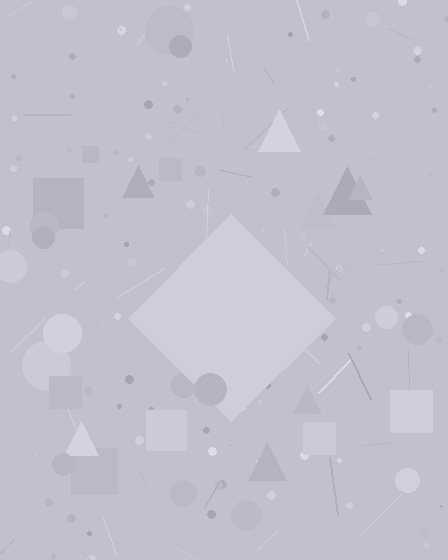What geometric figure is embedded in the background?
A diamond is embedded in the background.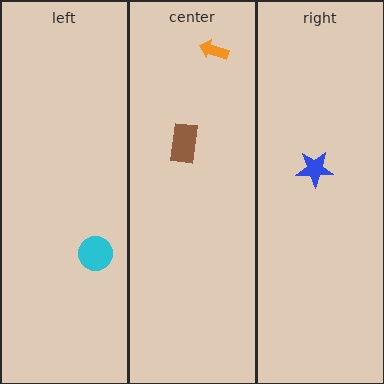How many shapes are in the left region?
1.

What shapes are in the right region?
The blue star.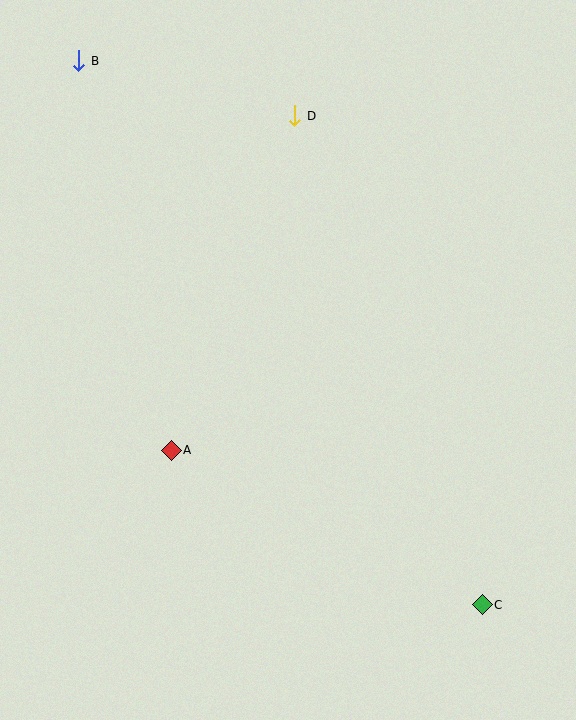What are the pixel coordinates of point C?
Point C is at (482, 605).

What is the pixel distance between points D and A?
The distance between D and A is 356 pixels.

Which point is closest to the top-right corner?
Point D is closest to the top-right corner.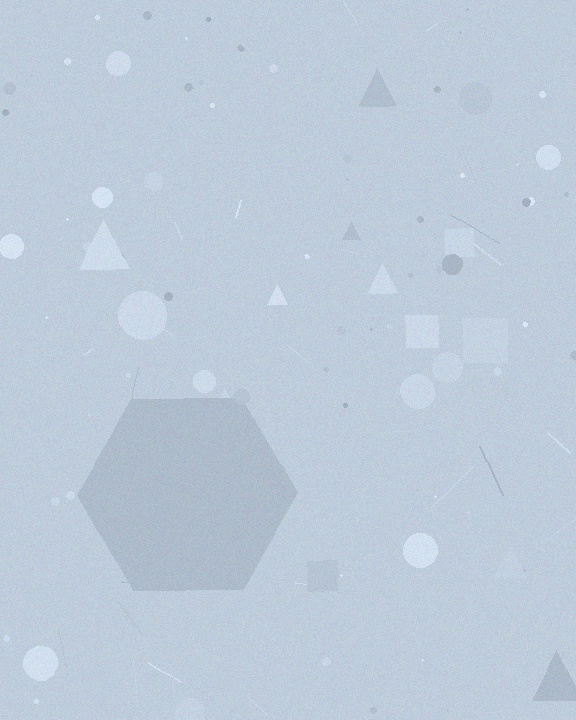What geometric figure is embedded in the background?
A hexagon is embedded in the background.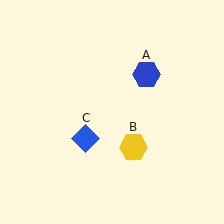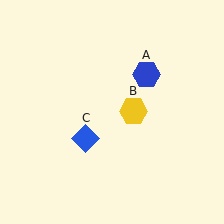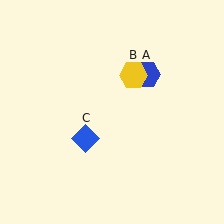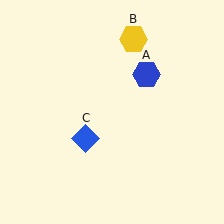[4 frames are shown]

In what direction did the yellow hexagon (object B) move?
The yellow hexagon (object B) moved up.